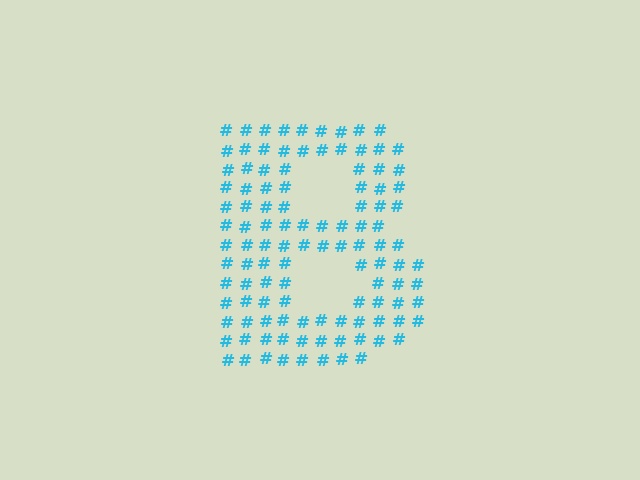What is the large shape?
The large shape is the letter B.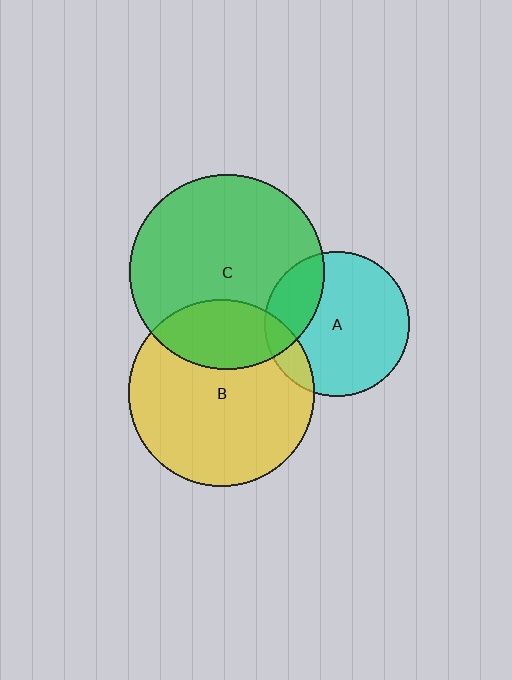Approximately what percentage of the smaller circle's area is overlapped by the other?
Approximately 25%.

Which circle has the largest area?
Circle C (green).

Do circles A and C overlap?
Yes.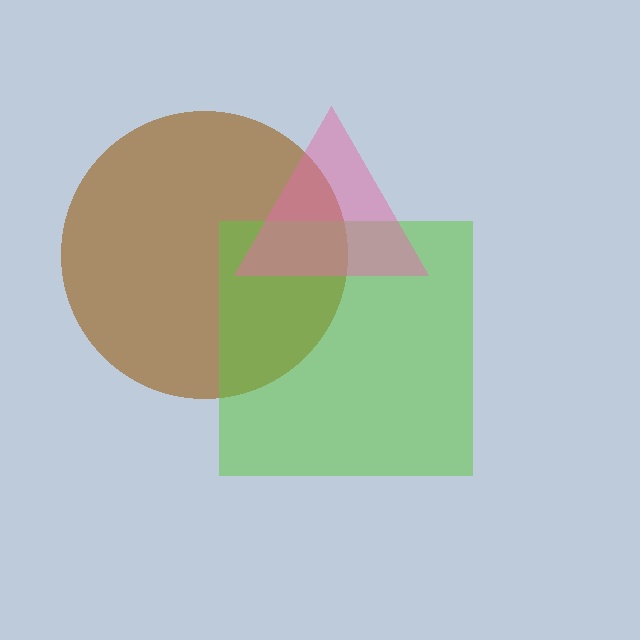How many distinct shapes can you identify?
There are 3 distinct shapes: a brown circle, a lime square, a pink triangle.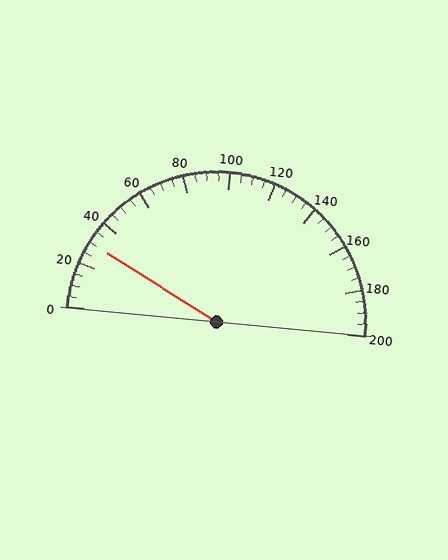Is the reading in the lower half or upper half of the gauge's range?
The reading is in the lower half of the range (0 to 200).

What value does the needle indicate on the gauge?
The needle indicates approximately 30.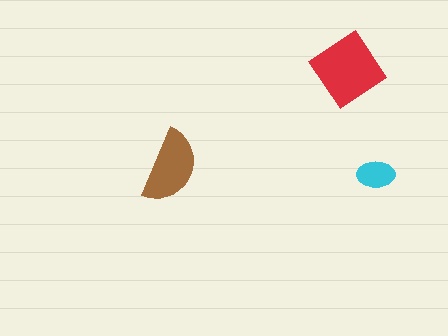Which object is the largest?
The red diamond.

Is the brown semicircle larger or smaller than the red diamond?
Smaller.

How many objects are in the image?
There are 3 objects in the image.